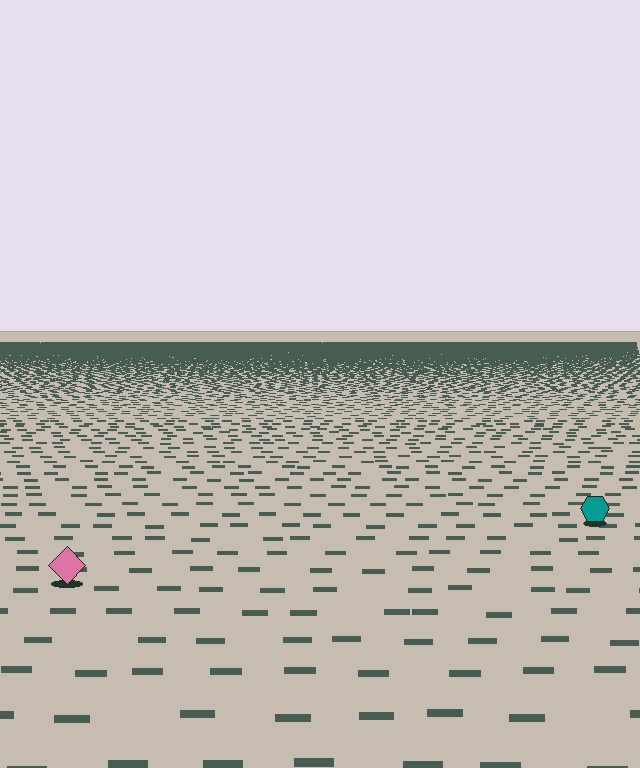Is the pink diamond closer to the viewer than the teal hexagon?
Yes. The pink diamond is closer — you can tell from the texture gradient: the ground texture is coarser near it.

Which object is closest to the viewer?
The pink diamond is closest. The texture marks near it are larger and more spread out.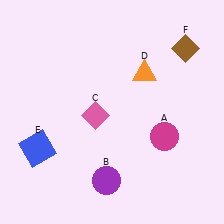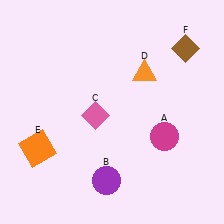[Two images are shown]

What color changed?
The square (E) changed from blue in Image 1 to orange in Image 2.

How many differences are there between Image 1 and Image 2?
There is 1 difference between the two images.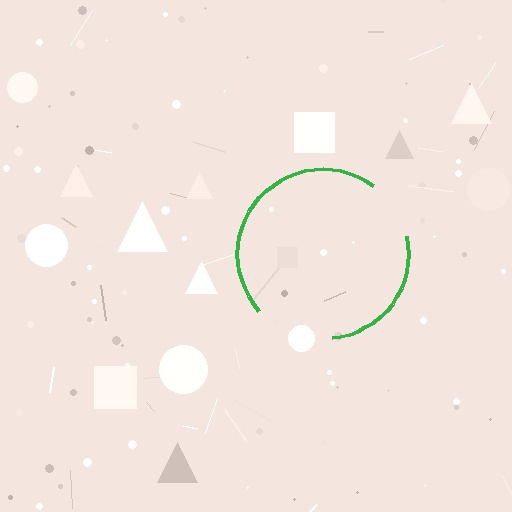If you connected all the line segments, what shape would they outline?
They would outline a circle.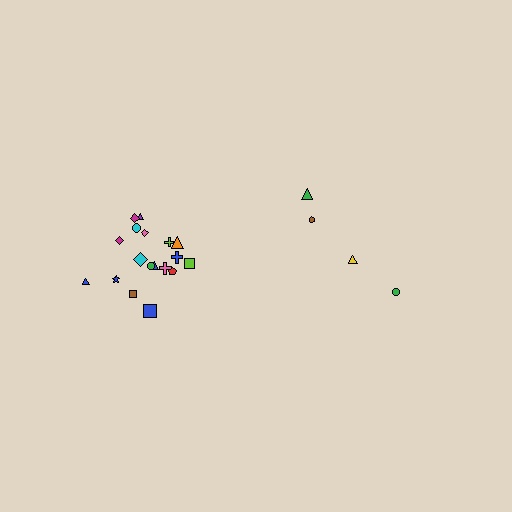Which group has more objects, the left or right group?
The left group.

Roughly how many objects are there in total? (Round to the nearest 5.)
Roughly 20 objects in total.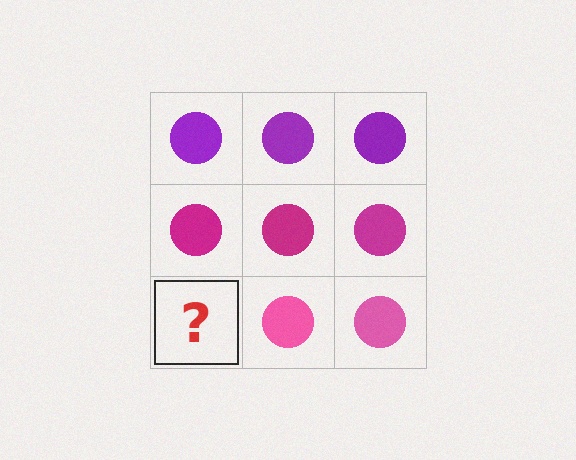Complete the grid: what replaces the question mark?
The question mark should be replaced with a pink circle.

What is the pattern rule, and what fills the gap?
The rule is that each row has a consistent color. The gap should be filled with a pink circle.